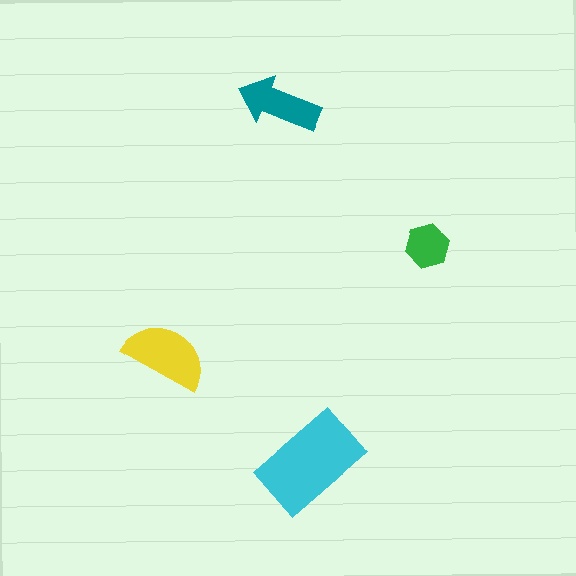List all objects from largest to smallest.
The cyan rectangle, the yellow semicircle, the teal arrow, the green hexagon.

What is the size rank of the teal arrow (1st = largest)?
3rd.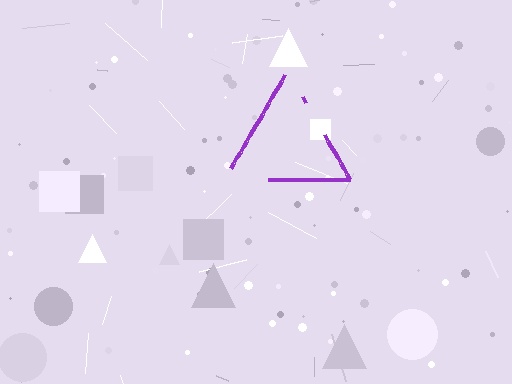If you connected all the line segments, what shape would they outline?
They would outline a triangle.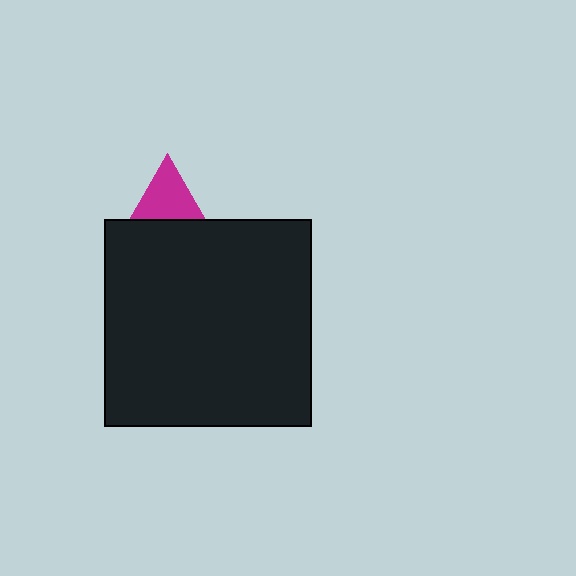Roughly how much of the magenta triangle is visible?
A small part of it is visible (roughly 41%).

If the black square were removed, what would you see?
You would see the complete magenta triangle.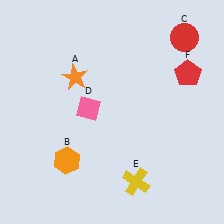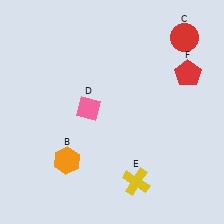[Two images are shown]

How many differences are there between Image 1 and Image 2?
There is 1 difference between the two images.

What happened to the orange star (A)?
The orange star (A) was removed in Image 2. It was in the top-left area of Image 1.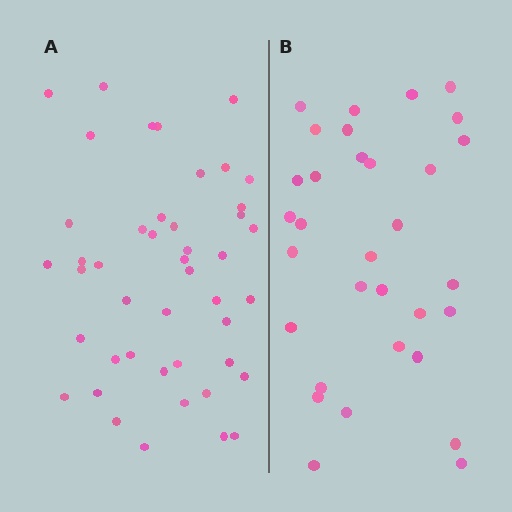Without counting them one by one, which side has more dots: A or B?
Region A (the left region) has more dots.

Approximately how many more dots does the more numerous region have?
Region A has approximately 15 more dots than region B.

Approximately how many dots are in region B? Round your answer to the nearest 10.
About 30 dots. (The exact count is 32, which rounds to 30.)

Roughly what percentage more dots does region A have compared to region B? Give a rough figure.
About 40% more.